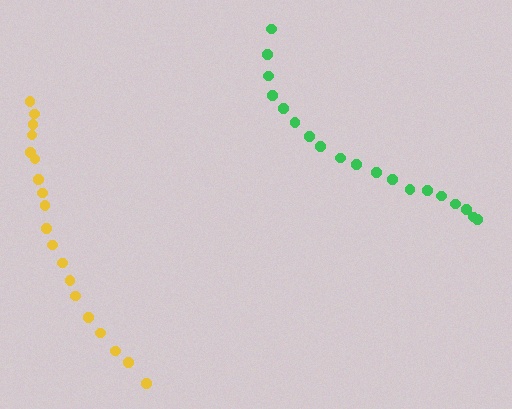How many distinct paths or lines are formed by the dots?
There are 2 distinct paths.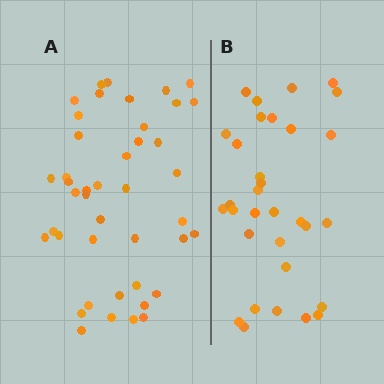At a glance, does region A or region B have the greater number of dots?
Region A (the left region) has more dots.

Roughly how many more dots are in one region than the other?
Region A has roughly 12 or so more dots than region B.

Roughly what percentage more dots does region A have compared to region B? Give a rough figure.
About 35% more.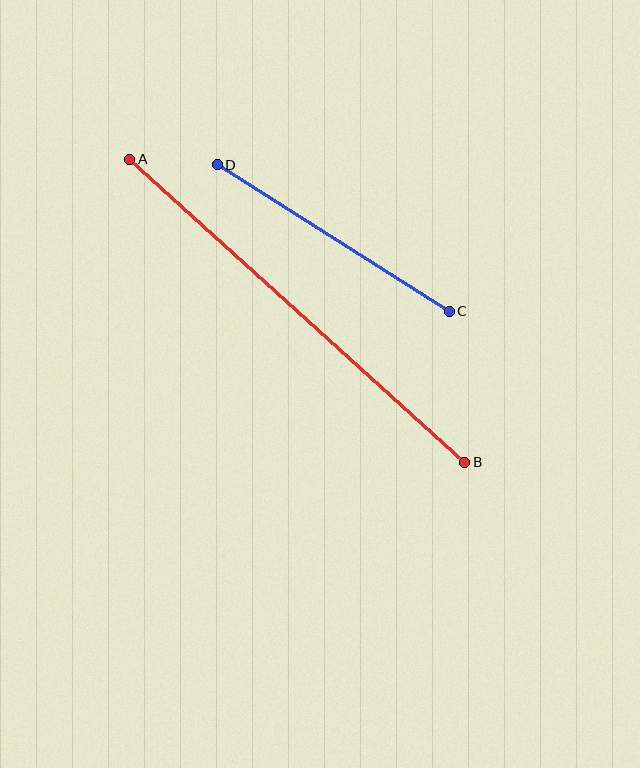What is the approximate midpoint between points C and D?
The midpoint is at approximately (333, 238) pixels.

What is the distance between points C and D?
The distance is approximately 275 pixels.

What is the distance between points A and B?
The distance is approximately 452 pixels.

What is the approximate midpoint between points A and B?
The midpoint is at approximately (297, 311) pixels.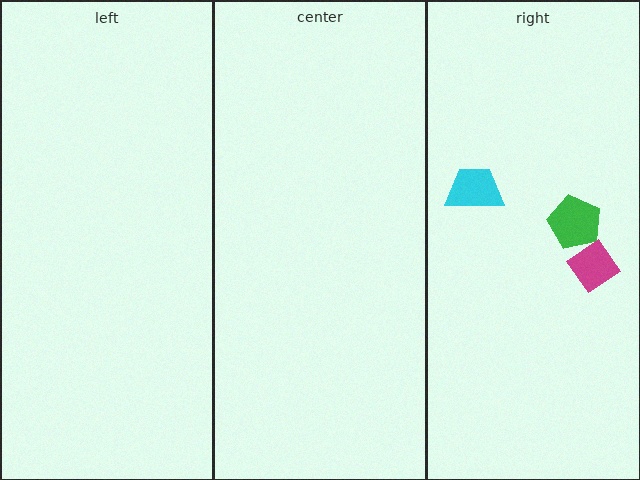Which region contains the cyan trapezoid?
The right region.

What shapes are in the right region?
The green pentagon, the cyan trapezoid, the magenta diamond.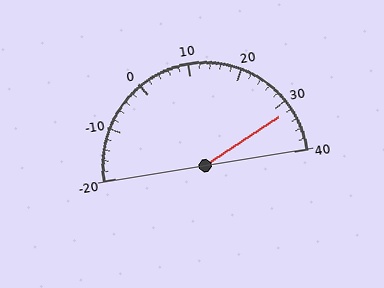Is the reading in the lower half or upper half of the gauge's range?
The reading is in the upper half of the range (-20 to 40).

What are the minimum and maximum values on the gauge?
The gauge ranges from -20 to 40.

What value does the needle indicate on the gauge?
The needle indicates approximately 32.